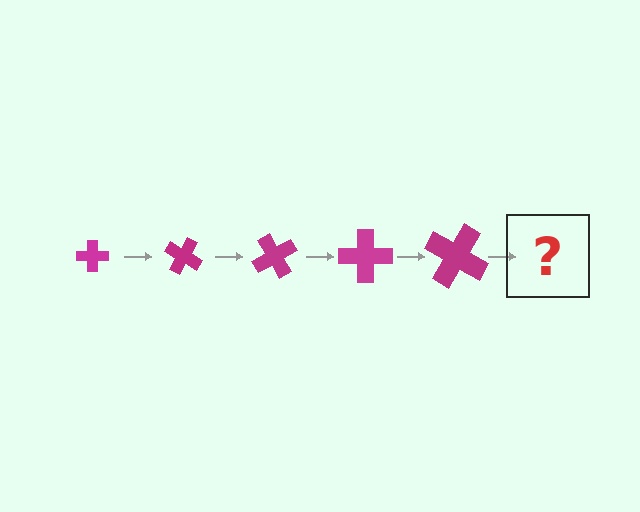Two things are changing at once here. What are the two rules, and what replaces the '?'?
The two rules are that the cross grows larger each step and it rotates 30 degrees each step. The '?' should be a cross, larger than the previous one and rotated 150 degrees from the start.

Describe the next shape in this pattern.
It should be a cross, larger than the previous one and rotated 150 degrees from the start.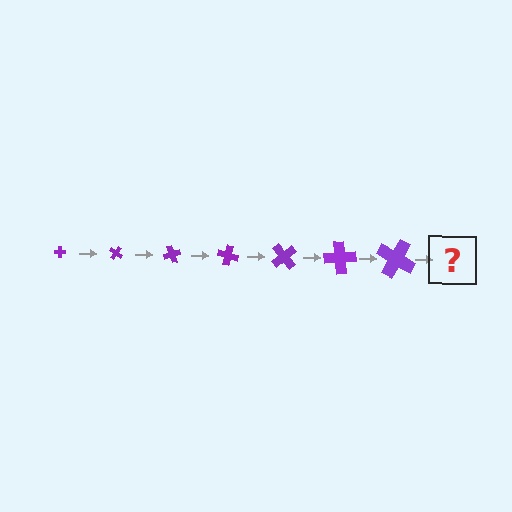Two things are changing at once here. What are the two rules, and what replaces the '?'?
The two rules are that the cross grows larger each step and it rotates 35 degrees each step. The '?' should be a cross, larger than the previous one and rotated 245 degrees from the start.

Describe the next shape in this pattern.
It should be a cross, larger than the previous one and rotated 245 degrees from the start.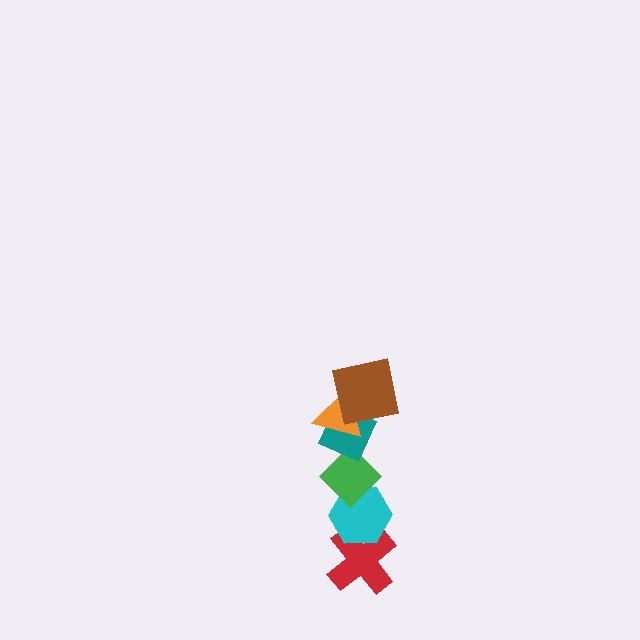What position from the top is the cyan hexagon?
The cyan hexagon is 5th from the top.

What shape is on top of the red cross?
The cyan hexagon is on top of the red cross.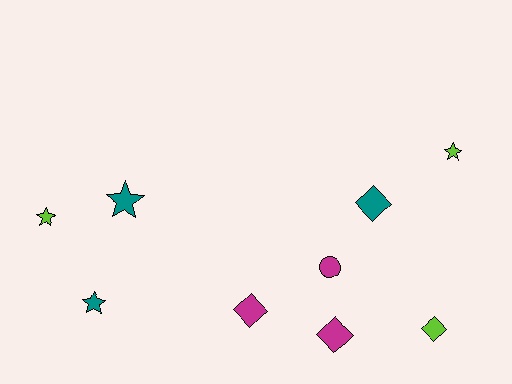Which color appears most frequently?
Lime, with 3 objects.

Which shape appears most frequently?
Star, with 4 objects.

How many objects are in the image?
There are 9 objects.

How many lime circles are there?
There are no lime circles.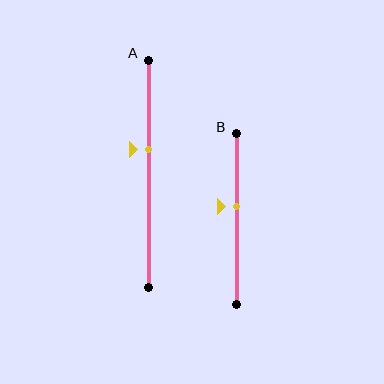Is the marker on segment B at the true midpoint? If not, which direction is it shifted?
No, the marker on segment B is shifted upward by about 8% of the segment length.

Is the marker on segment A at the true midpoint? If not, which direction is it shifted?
No, the marker on segment A is shifted upward by about 10% of the segment length.